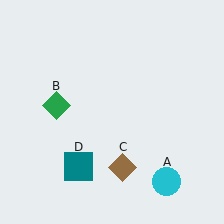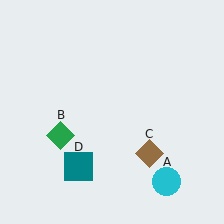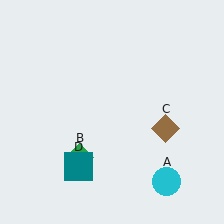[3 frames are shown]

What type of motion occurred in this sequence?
The green diamond (object B), brown diamond (object C) rotated counterclockwise around the center of the scene.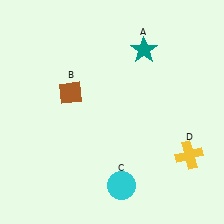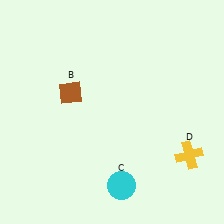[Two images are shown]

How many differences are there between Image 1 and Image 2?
There is 1 difference between the two images.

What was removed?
The teal star (A) was removed in Image 2.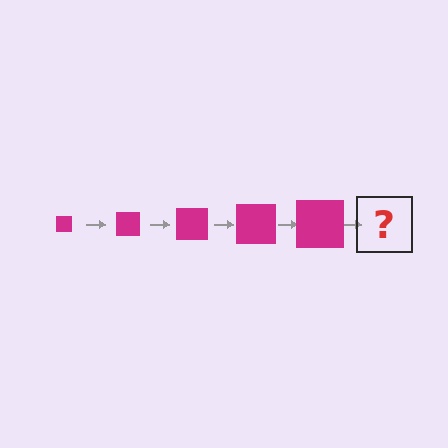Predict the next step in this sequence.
The next step is a magenta square, larger than the previous one.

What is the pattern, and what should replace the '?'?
The pattern is that the square gets progressively larger each step. The '?' should be a magenta square, larger than the previous one.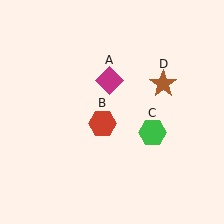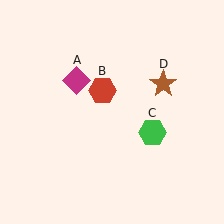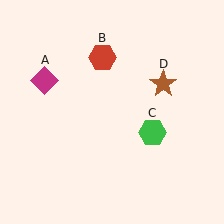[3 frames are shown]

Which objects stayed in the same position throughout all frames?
Green hexagon (object C) and brown star (object D) remained stationary.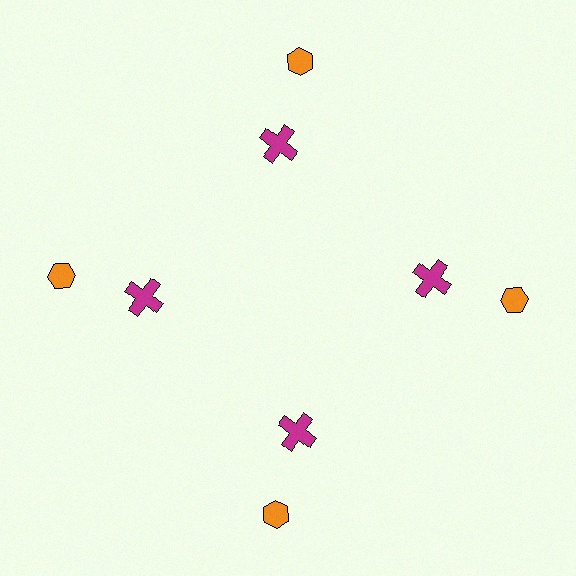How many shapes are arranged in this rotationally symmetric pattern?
There are 8 shapes, arranged in 4 groups of 2.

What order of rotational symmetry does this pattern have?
This pattern has 4-fold rotational symmetry.